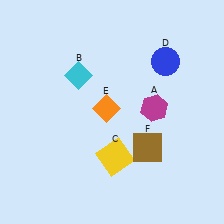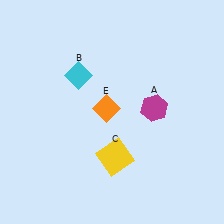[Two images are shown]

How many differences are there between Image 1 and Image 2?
There are 2 differences between the two images.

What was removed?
The blue circle (D), the brown square (F) were removed in Image 2.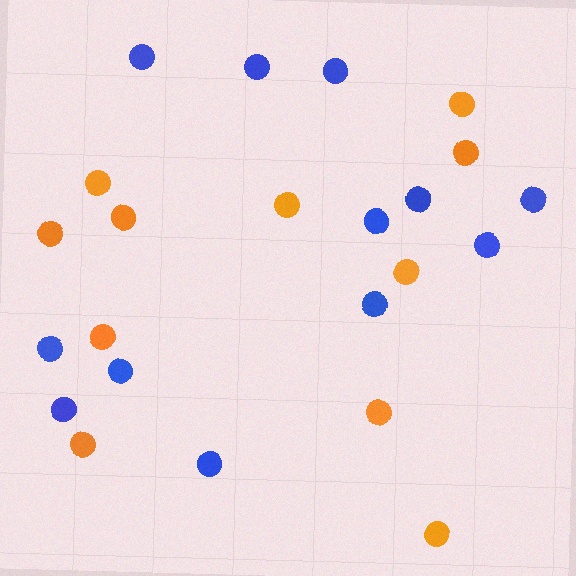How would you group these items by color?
There are 2 groups: one group of orange circles (11) and one group of blue circles (12).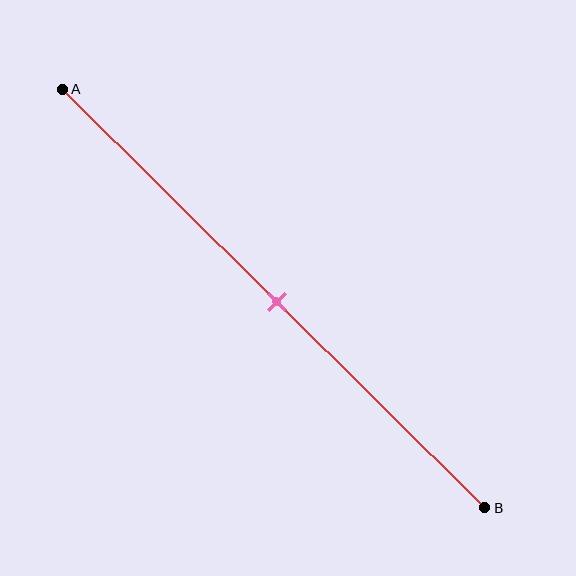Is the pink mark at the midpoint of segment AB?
Yes, the mark is approximately at the midpoint.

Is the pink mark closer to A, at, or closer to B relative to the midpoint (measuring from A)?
The pink mark is approximately at the midpoint of segment AB.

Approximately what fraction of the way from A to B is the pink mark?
The pink mark is approximately 50% of the way from A to B.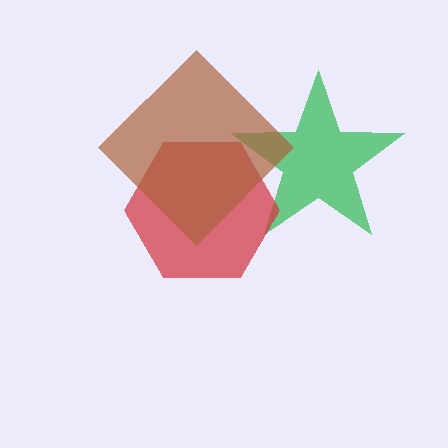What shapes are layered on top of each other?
The layered shapes are: a green star, a red hexagon, a brown diamond.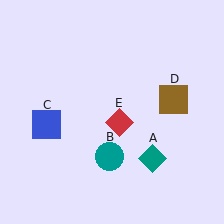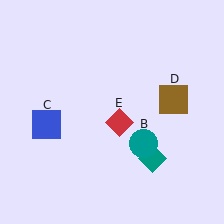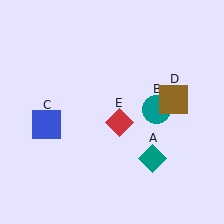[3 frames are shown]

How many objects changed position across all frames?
1 object changed position: teal circle (object B).